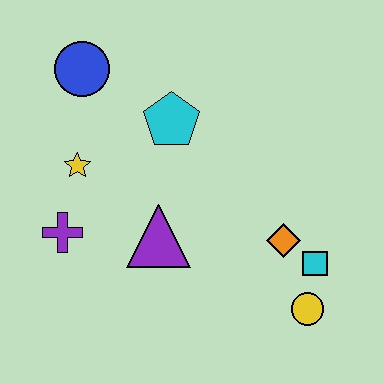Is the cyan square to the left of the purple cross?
No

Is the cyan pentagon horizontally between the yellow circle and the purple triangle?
Yes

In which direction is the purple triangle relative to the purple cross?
The purple triangle is to the right of the purple cross.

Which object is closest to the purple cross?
The yellow star is closest to the purple cross.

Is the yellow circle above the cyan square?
No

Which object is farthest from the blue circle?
The yellow circle is farthest from the blue circle.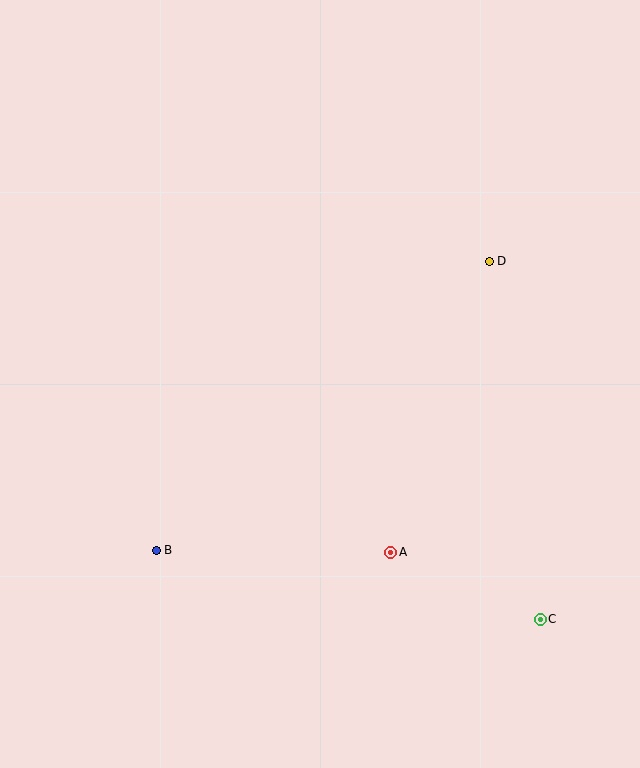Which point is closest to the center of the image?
Point A at (391, 552) is closest to the center.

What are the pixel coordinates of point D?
Point D is at (489, 261).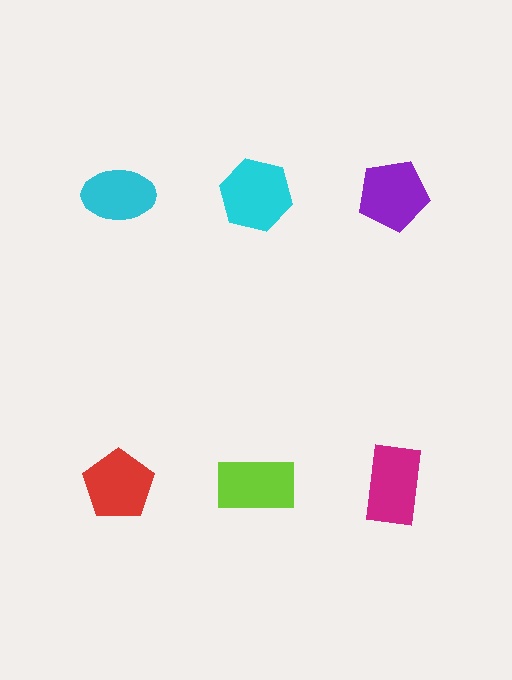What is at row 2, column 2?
A lime rectangle.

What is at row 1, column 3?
A purple pentagon.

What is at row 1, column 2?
A cyan hexagon.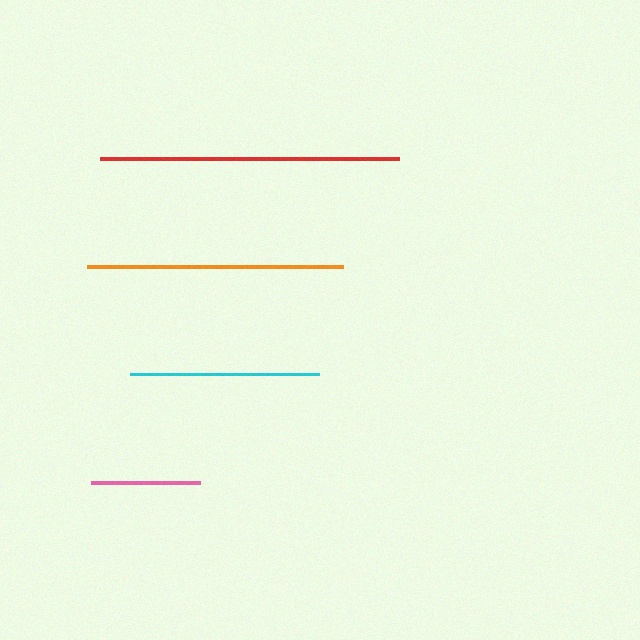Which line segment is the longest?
The red line is the longest at approximately 299 pixels.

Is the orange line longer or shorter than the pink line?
The orange line is longer than the pink line.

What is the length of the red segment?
The red segment is approximately 299 pixels long.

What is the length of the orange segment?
The orange segment is approximately 256 pixels long.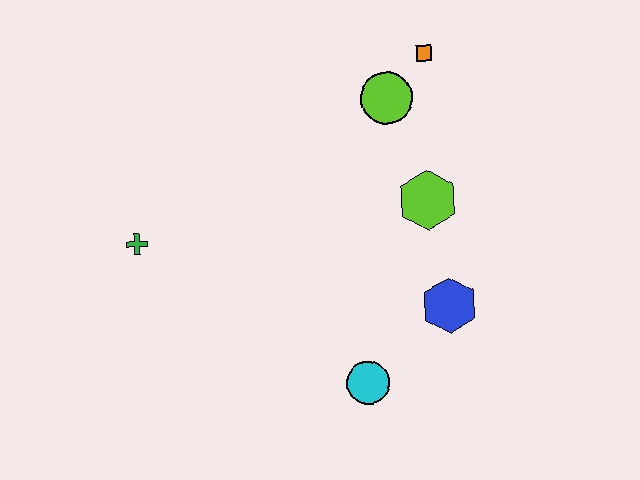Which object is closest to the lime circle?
The orange square is closest to the lime circle.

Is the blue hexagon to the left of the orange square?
No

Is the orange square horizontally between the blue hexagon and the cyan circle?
Yes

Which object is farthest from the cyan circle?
The orange square is farthest from the cyan circle.